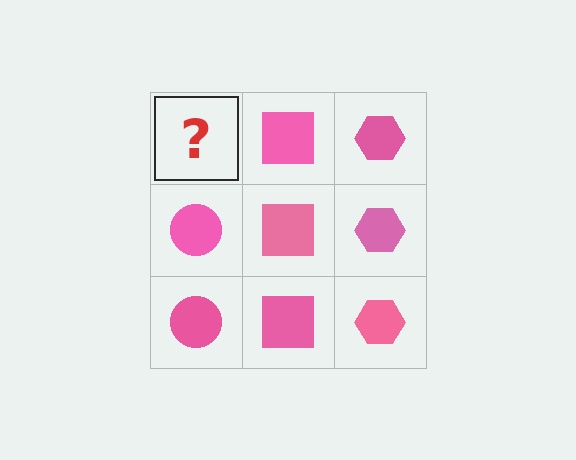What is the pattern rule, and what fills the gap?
The rule is that each column has a consistent shape. The gap should be filled with a pink circle.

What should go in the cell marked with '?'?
The missing cell should contain a pink circle.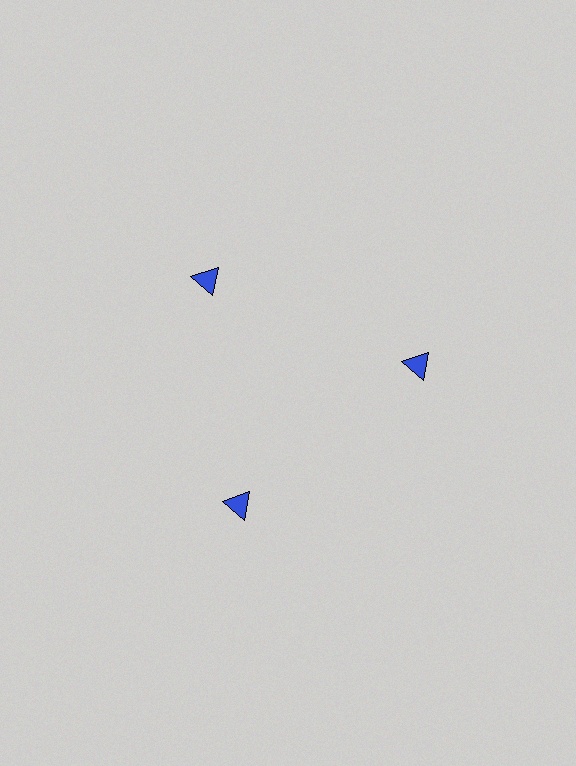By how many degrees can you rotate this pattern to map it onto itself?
The pattern maps onto itself every 120 degrees of rotation.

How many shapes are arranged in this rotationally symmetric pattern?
There are 3 shapes, arranged in 3 groups of 1.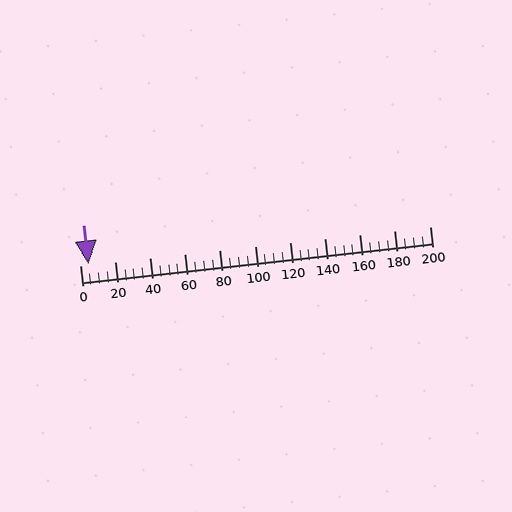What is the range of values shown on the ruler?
The ruler shows values from 0 to 200.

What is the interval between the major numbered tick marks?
The major tick marks are spaced 20 units apart.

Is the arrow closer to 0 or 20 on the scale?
The arrow is closer to 0.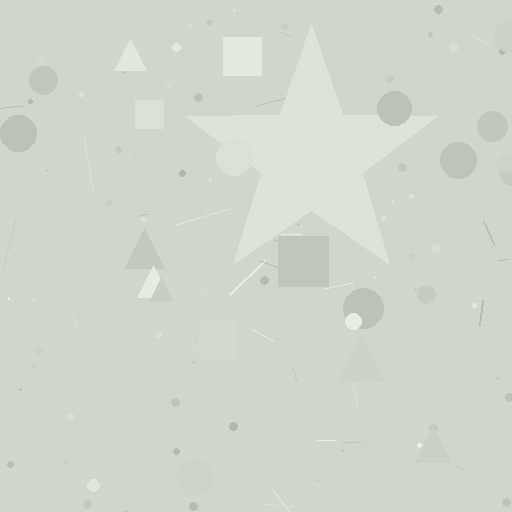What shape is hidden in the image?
A star is hidden in the image.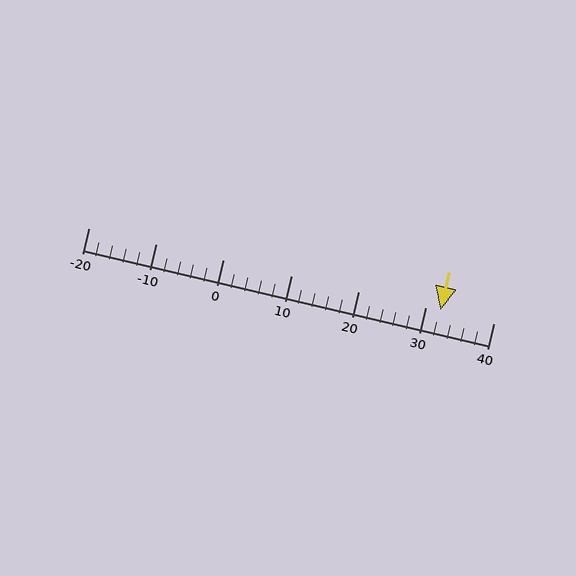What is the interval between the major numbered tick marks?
The major tick marks are spaced 10 units apart.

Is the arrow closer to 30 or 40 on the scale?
The arrow is closer to 30.